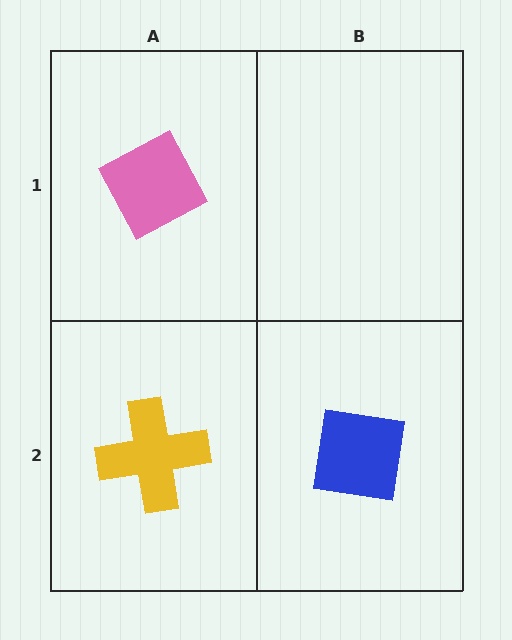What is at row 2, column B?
A blue square.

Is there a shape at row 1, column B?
No, that cell is empty.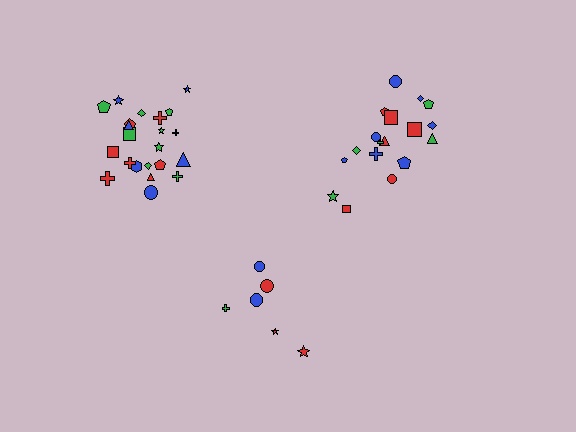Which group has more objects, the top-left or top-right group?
The top-left group.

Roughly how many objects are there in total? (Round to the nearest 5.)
Roughly 45 objects in total.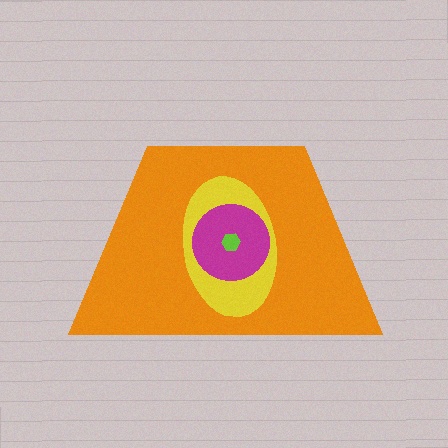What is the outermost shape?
The orange trapezoid.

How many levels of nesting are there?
4.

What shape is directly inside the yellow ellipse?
The magenta circle.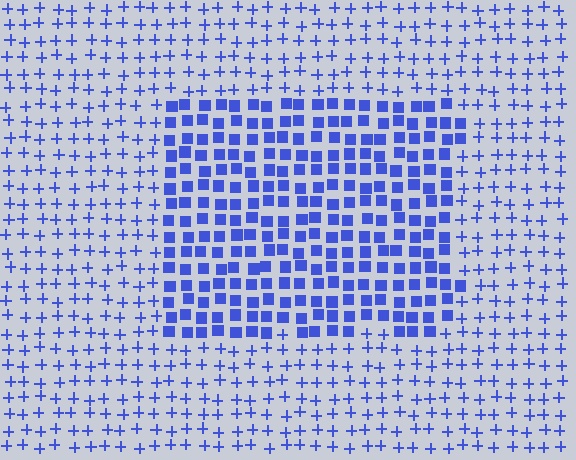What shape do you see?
I see a rectangle.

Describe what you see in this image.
The image is filled with small blue elements arranged in a uniform grid. A rectangle-shaped region contains squares, while the surrounding area contains plus signs. The boundary is defined purely by the change in element shape.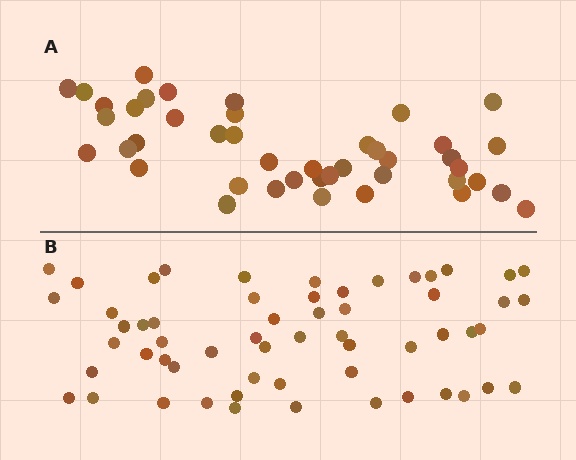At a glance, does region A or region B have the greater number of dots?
Region B (the bottom region) has more dots.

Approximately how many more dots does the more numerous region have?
Region B has approximately 15 more dots than region A.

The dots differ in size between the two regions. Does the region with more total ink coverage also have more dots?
No. Region A has more total ink coverage because its dots are larger, but region B actually contains more individual dots. Total area can be misleading — the number of items is what matters here.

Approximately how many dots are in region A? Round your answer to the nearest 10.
About 40 dots. (The exact count is 43, which rounds to 40.)